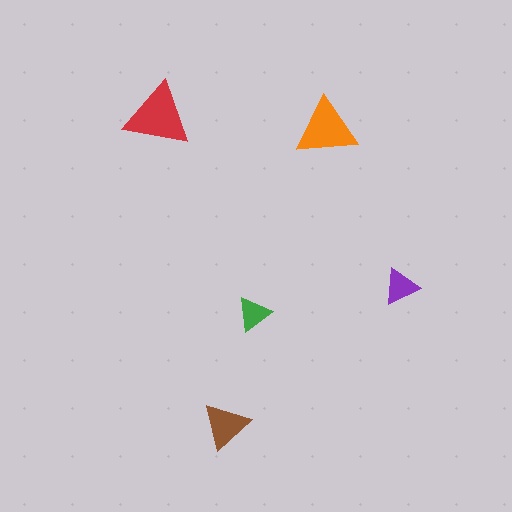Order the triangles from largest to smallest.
the red one, the orange one, the brown one, the purple one, the green one.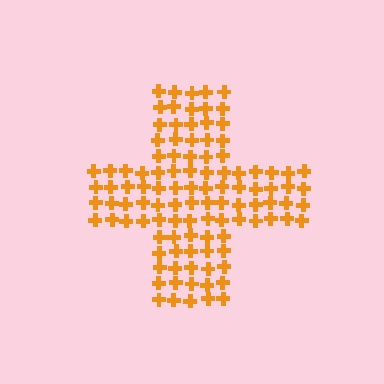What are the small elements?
The small elements are crosses.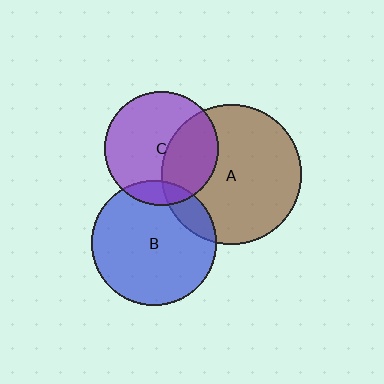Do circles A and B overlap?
Yes.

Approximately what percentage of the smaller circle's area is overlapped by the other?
Approximately 15%.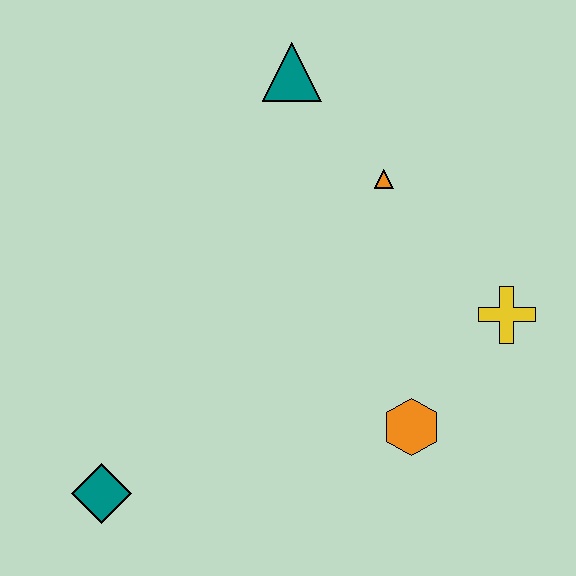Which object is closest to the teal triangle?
The orange triangle is closest to the teal triangle.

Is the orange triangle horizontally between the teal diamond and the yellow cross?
Yes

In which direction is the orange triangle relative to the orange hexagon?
The orange triangle is above the orange hexagon.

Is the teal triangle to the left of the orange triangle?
Yes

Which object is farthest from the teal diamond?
The teal triangle is farthest from the teal diamond.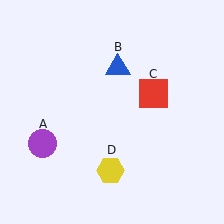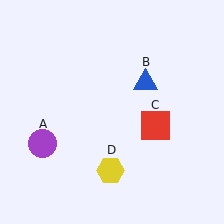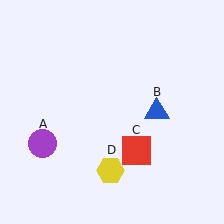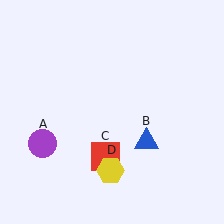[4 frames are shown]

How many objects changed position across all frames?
2 objects changed position: blue triangle (object B), red square (object C).